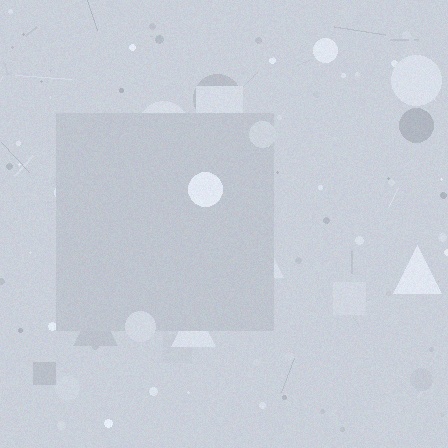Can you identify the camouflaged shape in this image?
The camouflaged shape is a square.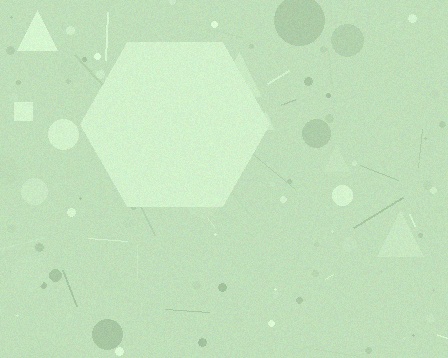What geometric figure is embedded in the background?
A hexagon is embedded in the background.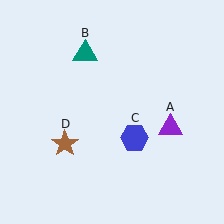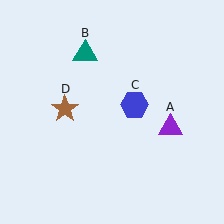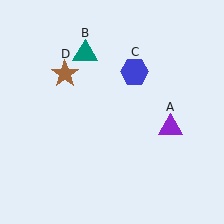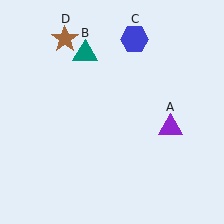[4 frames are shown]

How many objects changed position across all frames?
2 objects changed position: blue hexagon (object C), brown star (object D).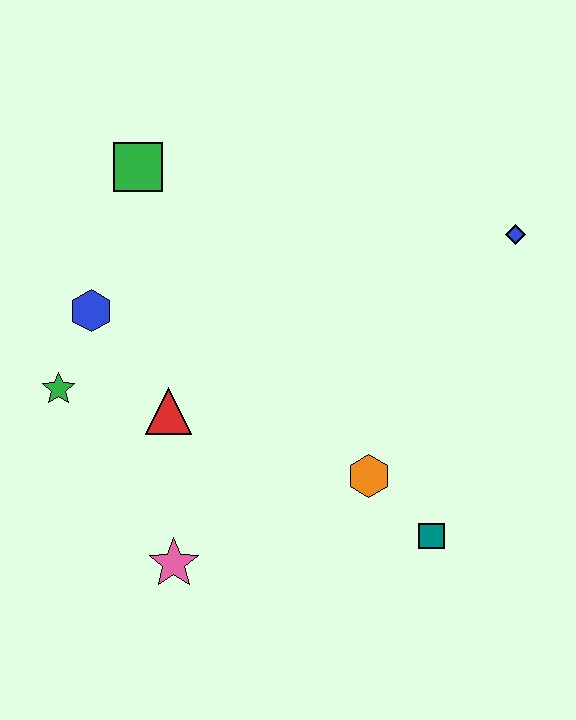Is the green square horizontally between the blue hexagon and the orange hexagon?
Yes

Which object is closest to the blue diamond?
The orange hexagon is closest to the blue diamond.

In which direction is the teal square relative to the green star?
The teal square is to the right of the green star.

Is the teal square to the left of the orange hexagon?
No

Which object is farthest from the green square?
The teal square is farthest from the green square.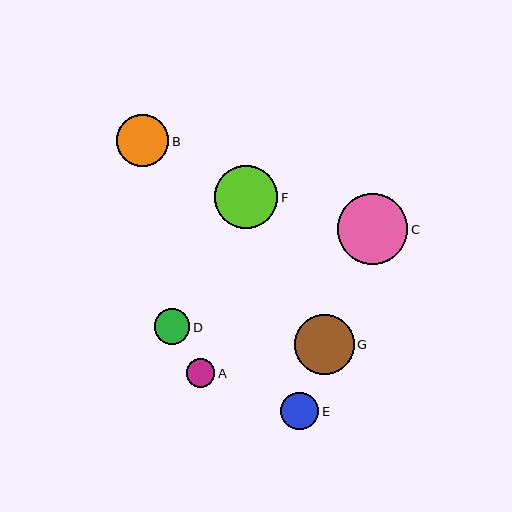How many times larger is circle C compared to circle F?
Circle C is approximately 1.1 times the size of circle F.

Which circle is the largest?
Circle C is the largest with a size of approximately 71 pixels.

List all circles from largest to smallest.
From largest to smallest: C, F, G, B, E, D, A.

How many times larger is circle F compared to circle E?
Circle F is approximately 1.7 times the size of circle E.